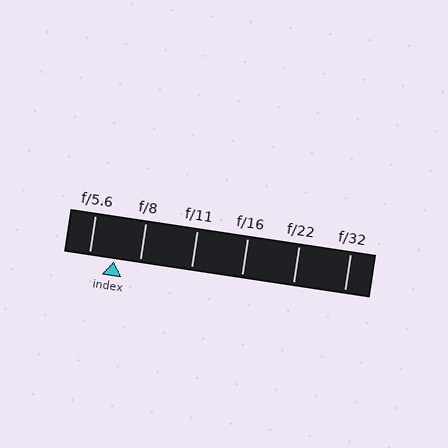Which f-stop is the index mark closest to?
The index mark is closest to f/5.6.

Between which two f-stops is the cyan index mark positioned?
The index mark is between f/5.6 and f/8.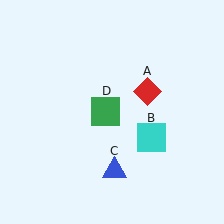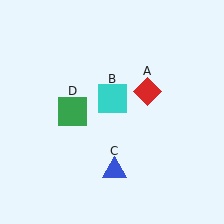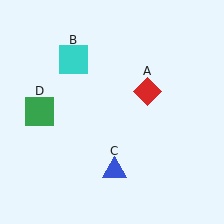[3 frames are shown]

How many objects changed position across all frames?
2 objects changed position: cyan square (object B), green square (object D).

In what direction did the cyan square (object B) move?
The cyan square (object B) moved up and to the left.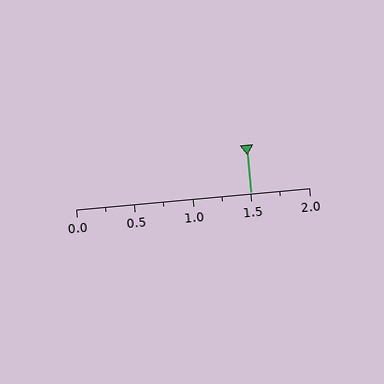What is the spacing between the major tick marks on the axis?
The major ticks are spaced 0.5 apart.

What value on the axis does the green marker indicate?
The marker indicates approximately 1.5.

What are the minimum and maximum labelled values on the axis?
The axis runs from 0.0 to 2.0.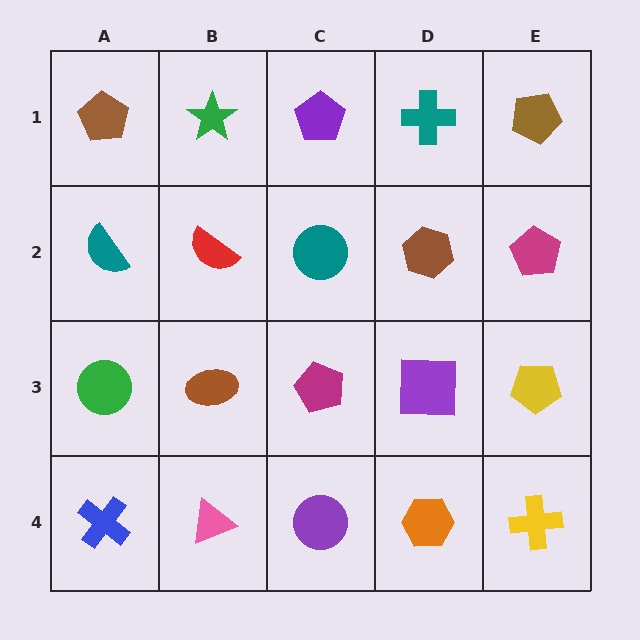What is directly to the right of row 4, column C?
An orange hexagon.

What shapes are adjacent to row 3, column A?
A teal semicircle (row 2, column A), a blue cross (row 4, column A), a brown ellipse (row 3, column B).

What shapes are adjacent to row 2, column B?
A green star (row 1, column B), a brown ellipse (row 3, column B), a teal semicircle (row 2, column A), a teal circle (row 2, column C).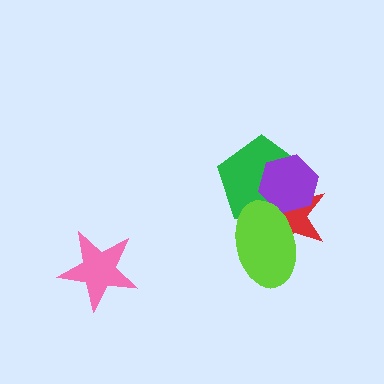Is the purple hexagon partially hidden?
Yes, it is partially covered by another shape.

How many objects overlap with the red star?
3 objects overlap with the red star.